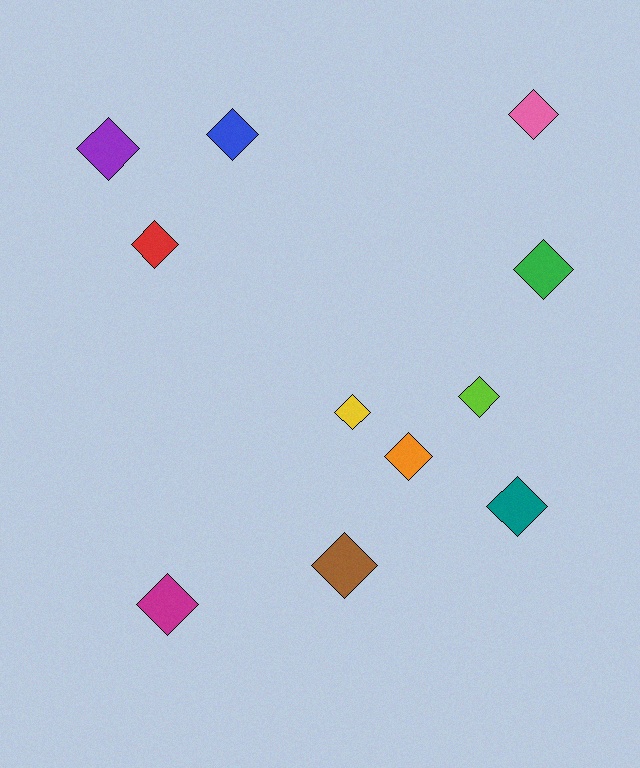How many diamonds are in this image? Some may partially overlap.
There are 11 diamonds.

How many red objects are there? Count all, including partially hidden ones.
There is 1 red object.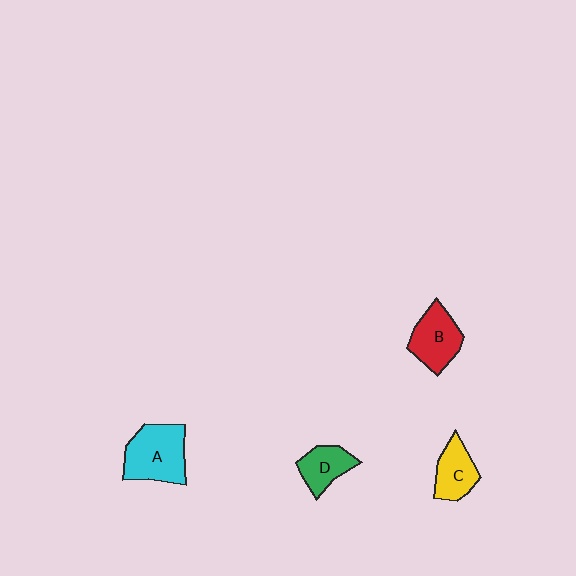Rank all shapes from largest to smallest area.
From largest to smallest: A (cyan), B (red), C (yellow), D (green).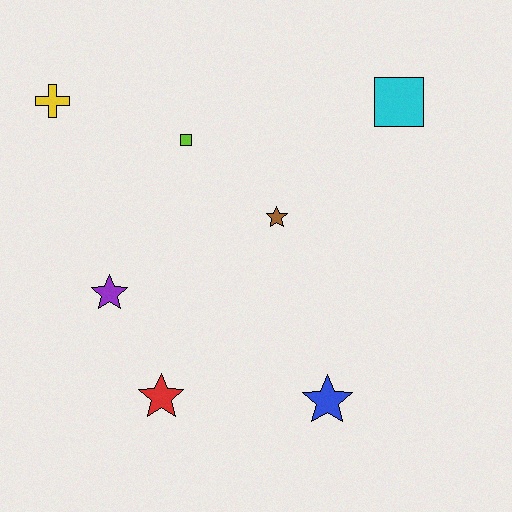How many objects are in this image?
There are 7 objects.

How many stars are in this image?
There are 4 stars.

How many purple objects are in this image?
There is 1 purple object.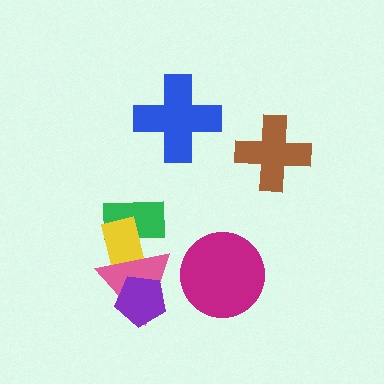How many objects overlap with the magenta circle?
0 objects overlap with the magenta circle.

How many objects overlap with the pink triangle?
3 objects overlap with the pink triangle.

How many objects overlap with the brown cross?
0 objects overlap with the brown cross.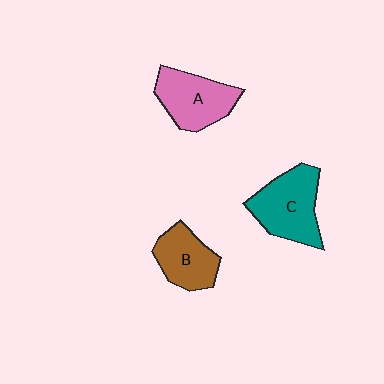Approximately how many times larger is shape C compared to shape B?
Approximately 1.4 times.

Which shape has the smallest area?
Shape B (brown).